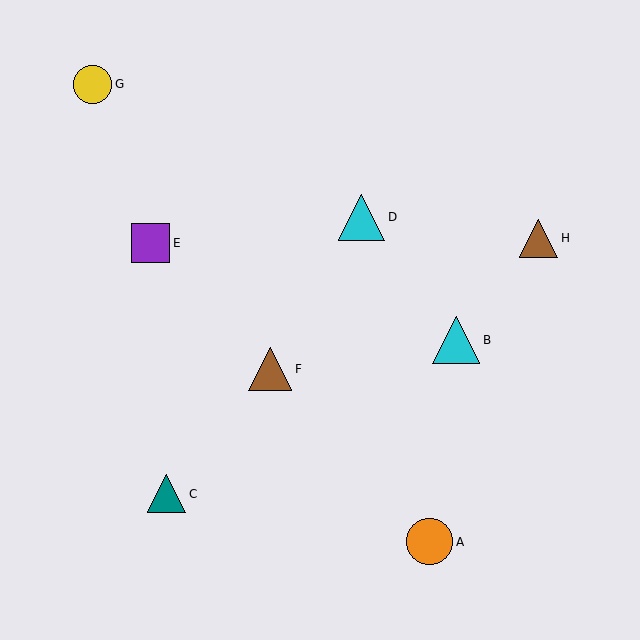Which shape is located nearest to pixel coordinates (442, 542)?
The orange circle (labeled A) at (430, 542) is nearest to that location.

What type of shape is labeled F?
Shape F is a brown triangle.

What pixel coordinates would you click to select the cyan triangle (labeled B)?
Click at (456, 340) to select the cyan triangle B.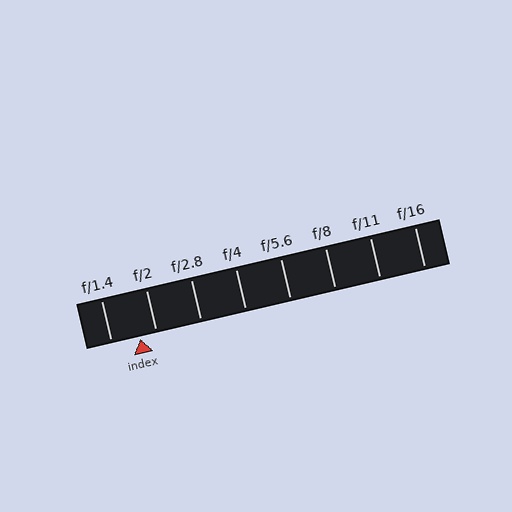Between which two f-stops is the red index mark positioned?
The index mark is between f/1.4 and f/2.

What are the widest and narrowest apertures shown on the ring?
The widest aperture shown is f/1.4 and the narrowest is f/16.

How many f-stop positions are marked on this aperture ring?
There are 8 f-stop positions marked.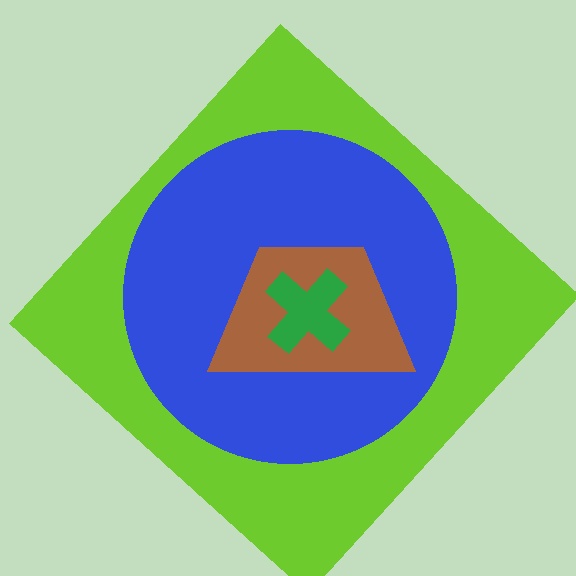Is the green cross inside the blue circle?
Yes.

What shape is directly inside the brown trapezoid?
The green cross.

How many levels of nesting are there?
4.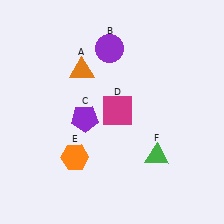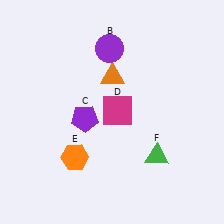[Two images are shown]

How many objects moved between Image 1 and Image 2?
1 object moved between the two images.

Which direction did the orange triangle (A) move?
The orange triangle (A) moved right.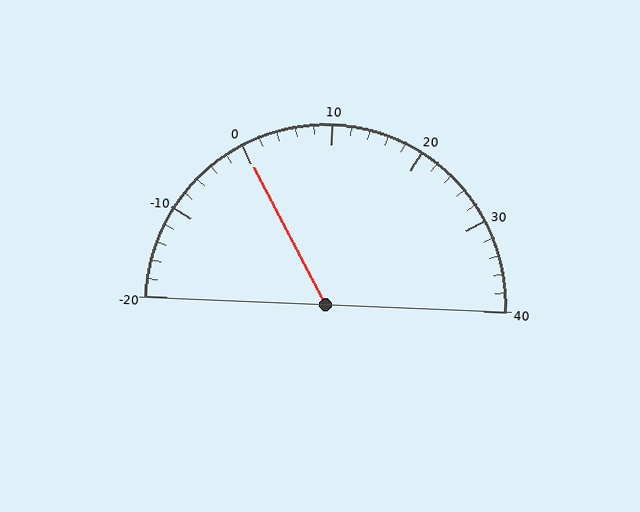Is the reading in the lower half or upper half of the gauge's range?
The reading is in the lower half of the range (-20 to 40).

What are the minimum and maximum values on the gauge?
The gauge ranges from -20 to 40.